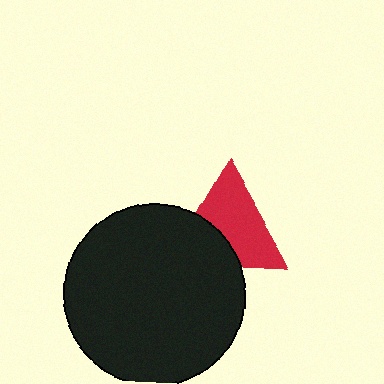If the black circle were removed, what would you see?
You would see the complete red triangle.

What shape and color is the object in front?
The object in front is a black circle.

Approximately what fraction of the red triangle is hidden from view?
Roughly 35% of the red triangle is hidden behind the black circle.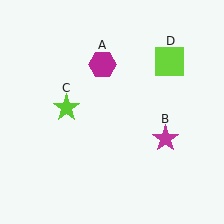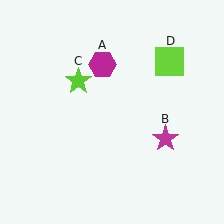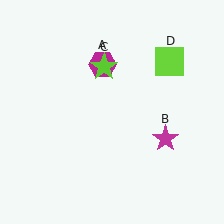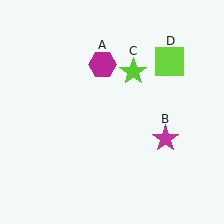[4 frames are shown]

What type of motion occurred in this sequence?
The lime star (object C) rotated clockwise around the center of the scene.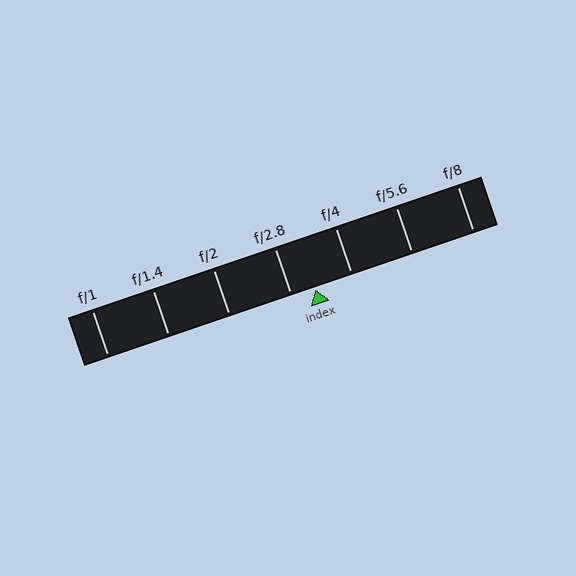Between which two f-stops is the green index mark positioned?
The index mark is between f/2.8 and f/4.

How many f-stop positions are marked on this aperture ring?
There are 7 f-stop positions marked.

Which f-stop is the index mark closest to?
The index mark is closest to f/2.8.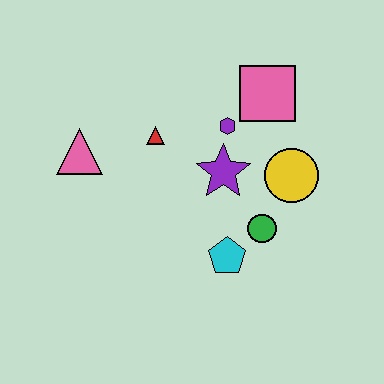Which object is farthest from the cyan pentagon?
The pink triangle is farthest from the cyan pentagon.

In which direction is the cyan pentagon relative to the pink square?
The cyan pentagon is below the pink square.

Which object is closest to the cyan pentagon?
The green circle is closest to the cyan pentagon.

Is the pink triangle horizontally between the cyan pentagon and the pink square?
No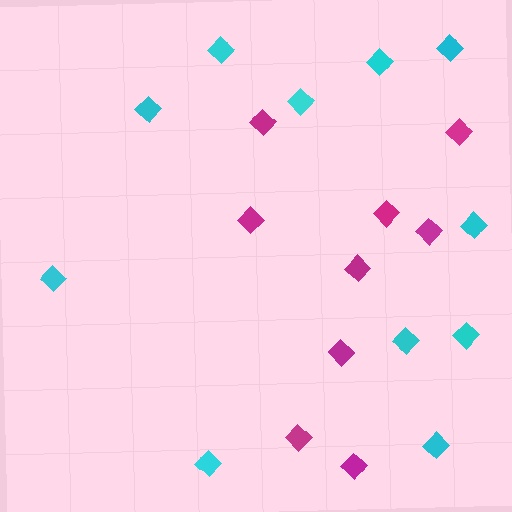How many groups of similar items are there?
There are 2 groups: one group of cyan diamonds (11) and one group of magenta diamonds (9).